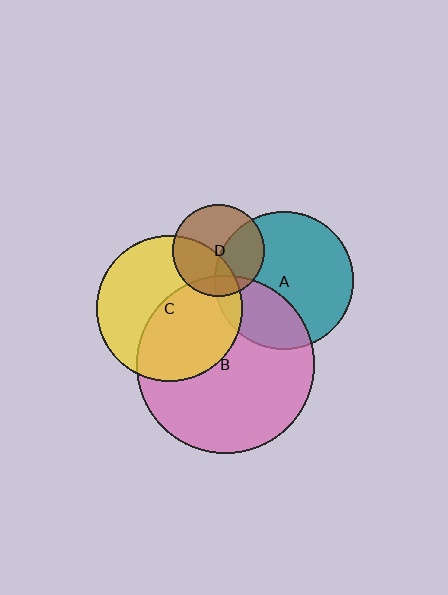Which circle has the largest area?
Circle B (pink).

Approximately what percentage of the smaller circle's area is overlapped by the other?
Approximately 40%.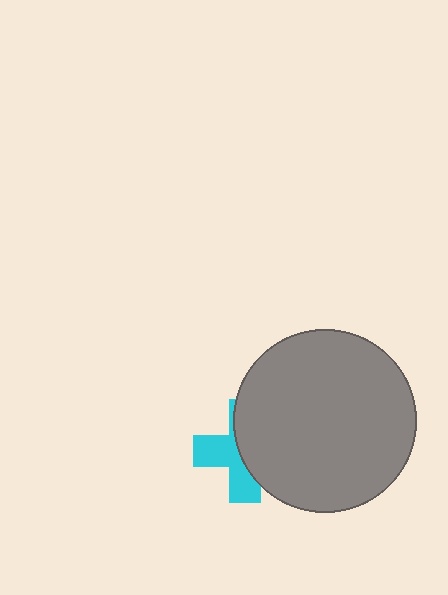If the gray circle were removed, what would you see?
You would see the complete cyan cross.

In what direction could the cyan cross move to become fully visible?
The cyan cross could move left. That would shift it out from behind the gray circle entirely.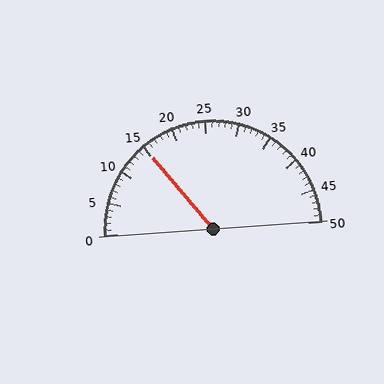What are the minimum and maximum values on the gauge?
The gauge ranges from 0 to 50.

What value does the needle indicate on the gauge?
The needle indicates approximately 15.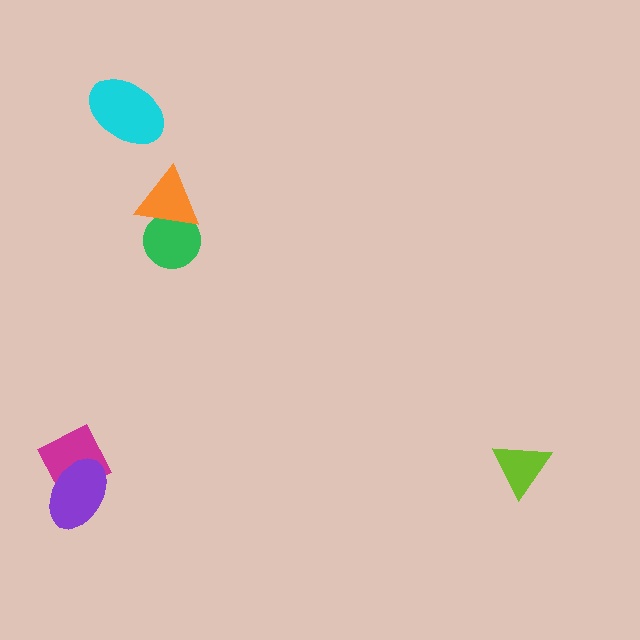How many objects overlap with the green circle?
1 object overlaps with the green circle.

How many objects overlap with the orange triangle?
1 object overlaps with the orange triangle.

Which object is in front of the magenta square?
The purple ellipse is in front of the magenta square.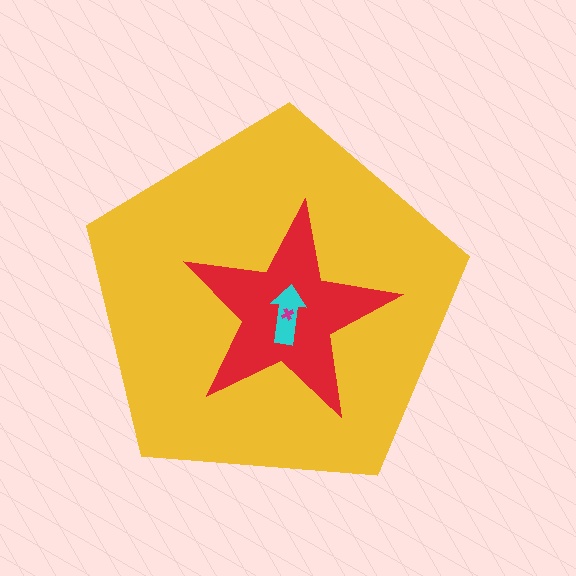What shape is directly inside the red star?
The cyan arrow.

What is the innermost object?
The magenta cross.